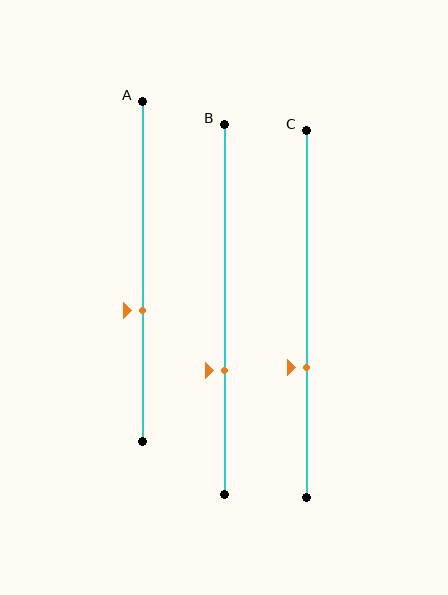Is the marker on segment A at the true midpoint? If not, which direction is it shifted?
No, the marker on segment A is shifted downward by about 11% of the segment length.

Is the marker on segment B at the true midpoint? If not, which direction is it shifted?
No, the marker on segment B is shifted downward by about 17% of the segment length.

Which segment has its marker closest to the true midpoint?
Segment A has its marker closest to the true midpoint.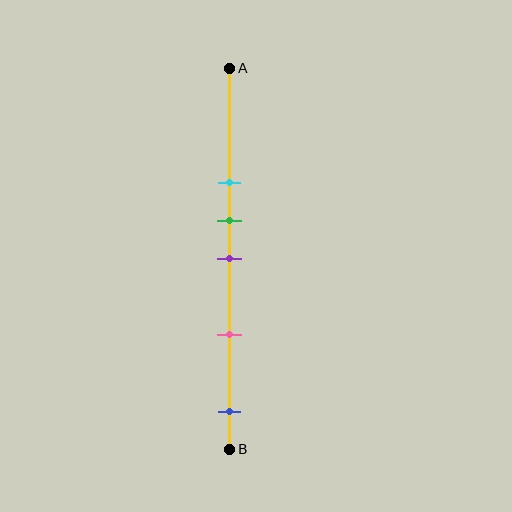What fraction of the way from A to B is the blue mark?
The blue mark is approximately 90% (0.9) of the way from A to B.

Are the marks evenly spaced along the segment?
No, the marks are not evenly spaced.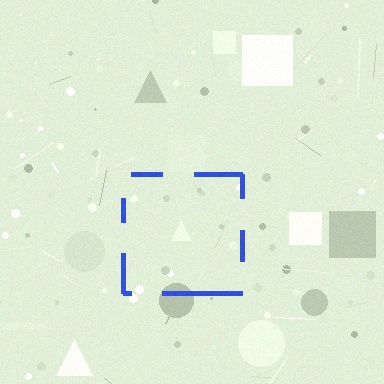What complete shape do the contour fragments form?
The contour fragments form a square.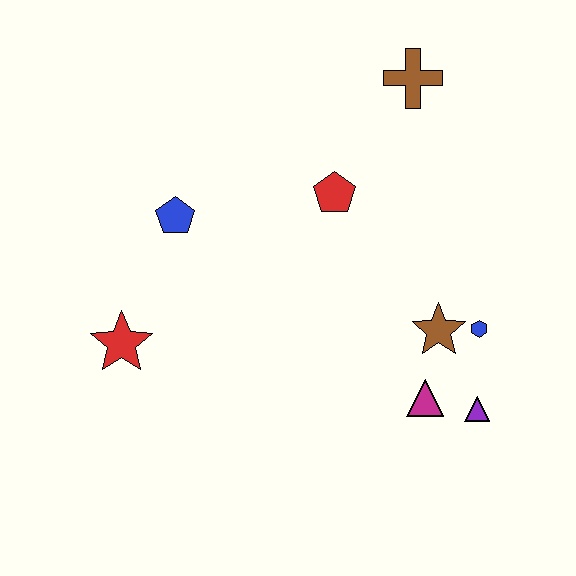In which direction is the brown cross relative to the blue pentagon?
The brown cross is to the right of the blue pentagon.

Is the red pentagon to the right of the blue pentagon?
Yes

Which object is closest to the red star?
The blue pentagon is closest to the red star.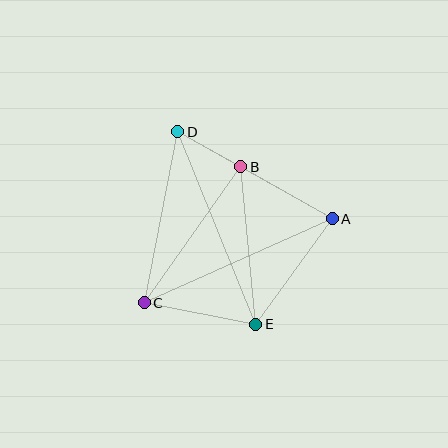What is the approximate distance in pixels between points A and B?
The distance between A and B is approximately 105 pixels.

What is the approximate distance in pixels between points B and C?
The distance between B and C is approximately 167 pixels.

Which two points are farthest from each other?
Points D and E are farthest from each other.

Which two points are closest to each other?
Points B and D are closest to each other.